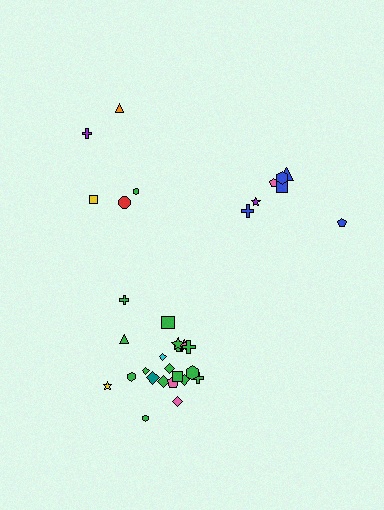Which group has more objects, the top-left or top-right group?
The top-right group.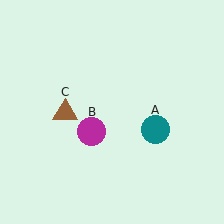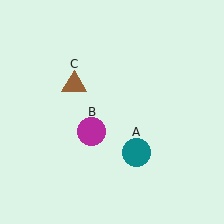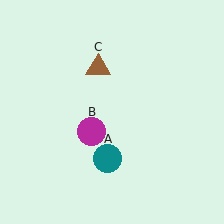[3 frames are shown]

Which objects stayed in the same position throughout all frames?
Magenta circle (object B) remained stationary.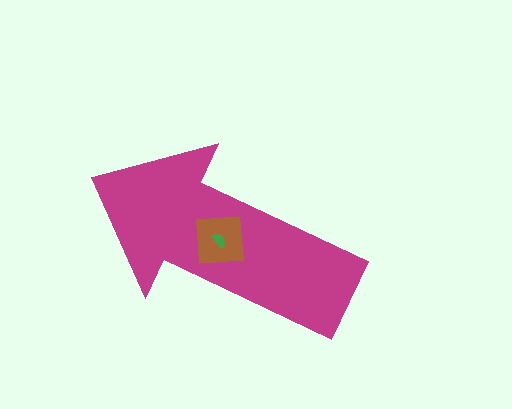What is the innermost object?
The green semicircle.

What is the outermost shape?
The magenta arrow.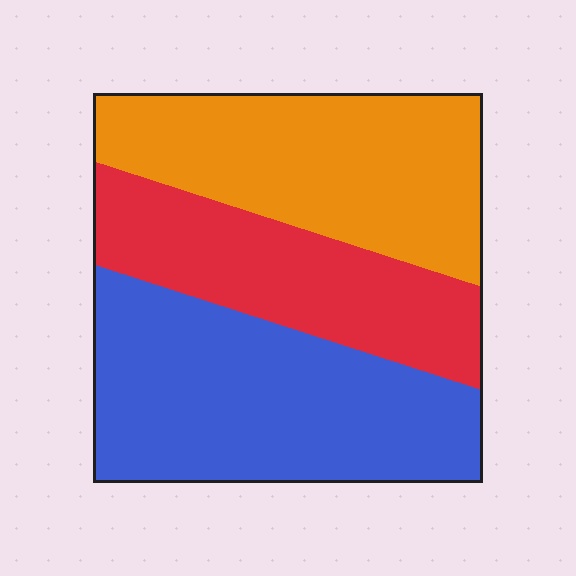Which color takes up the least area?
Red, at roughly 25%.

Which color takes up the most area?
Blue, at roughly 40%.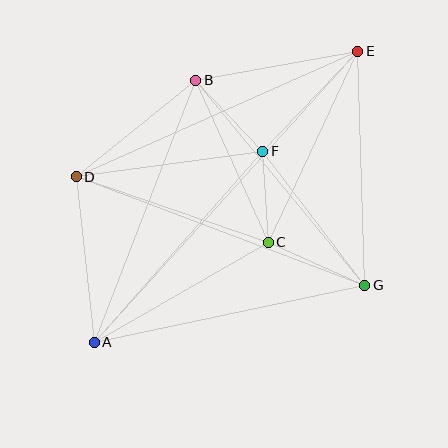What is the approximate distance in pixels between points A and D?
The distance between A and D is approximately 166 pixels.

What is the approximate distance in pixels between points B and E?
The distance between B and E is approximately 165 pixels.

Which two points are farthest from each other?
Points A and E are farthest from each other.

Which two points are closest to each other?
Points C and F are closest to each other.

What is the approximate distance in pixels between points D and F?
The distance between D and F is approximately 188 pixels.